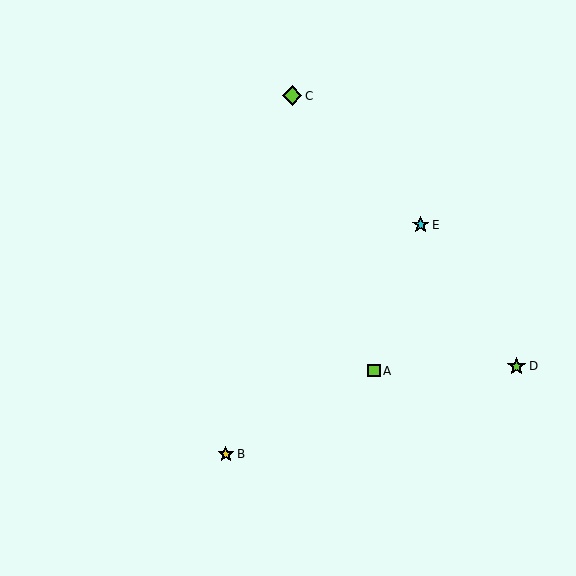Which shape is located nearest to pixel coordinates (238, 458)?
The yellow star (labeled B) at (226, 454) is nearest to that location.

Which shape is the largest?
The lime diamond (labeled C) is the largest.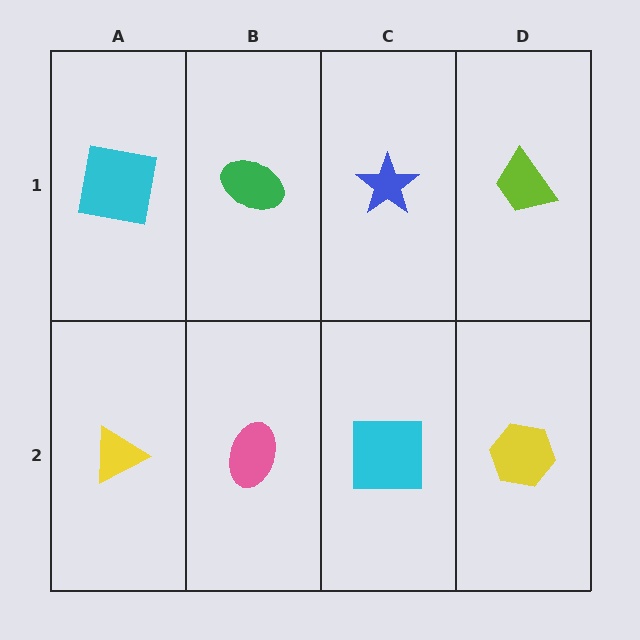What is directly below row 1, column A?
A yellow triangle.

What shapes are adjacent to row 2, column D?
A lime trapezoid (row 1, column D), a cyan square (row 2, column C).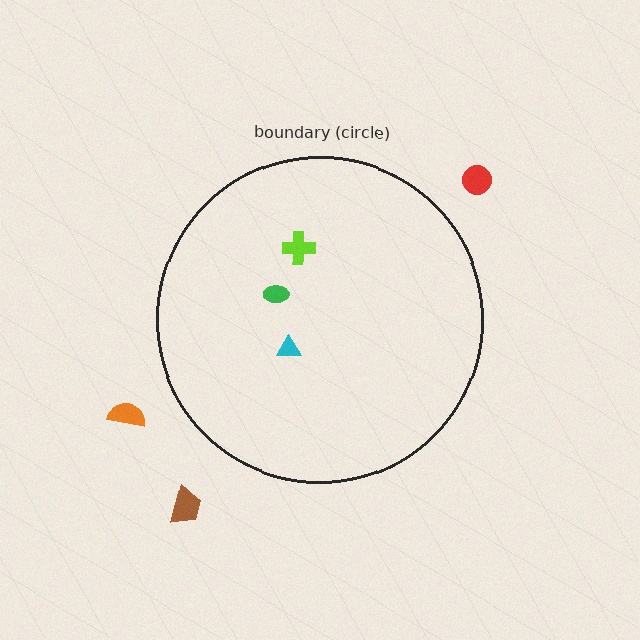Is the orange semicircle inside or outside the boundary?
Outside.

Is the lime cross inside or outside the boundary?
Inside.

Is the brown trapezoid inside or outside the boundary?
Outside.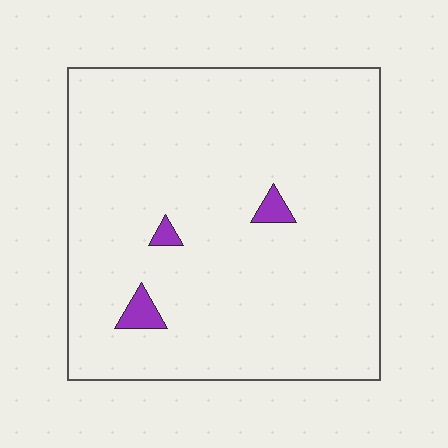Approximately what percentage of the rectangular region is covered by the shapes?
Approximately 5%.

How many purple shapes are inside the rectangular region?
3.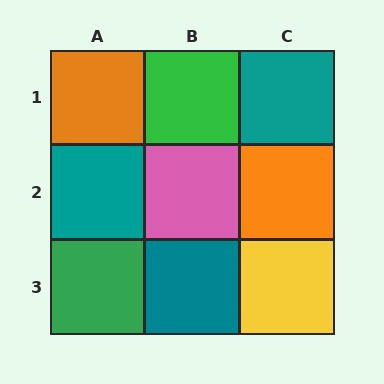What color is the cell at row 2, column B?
Pink.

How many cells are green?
2 cells are green.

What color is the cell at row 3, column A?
Green.